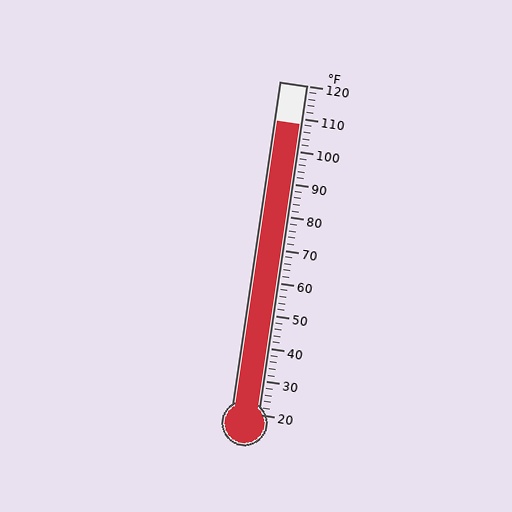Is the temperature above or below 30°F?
The temperature is above 30°F.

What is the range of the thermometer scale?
The thermometer scale ranges from 20°F to 120°F.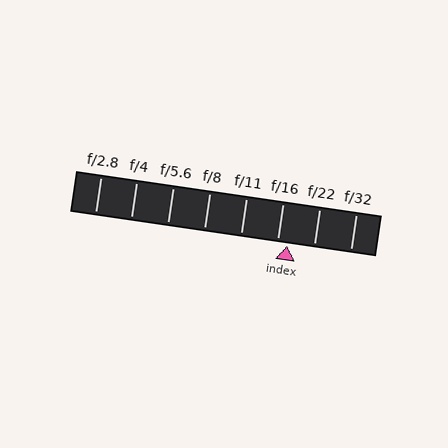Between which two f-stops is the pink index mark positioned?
The index mark is between f/16 and f/22.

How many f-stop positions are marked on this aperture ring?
There are 8 f-stop positions marked.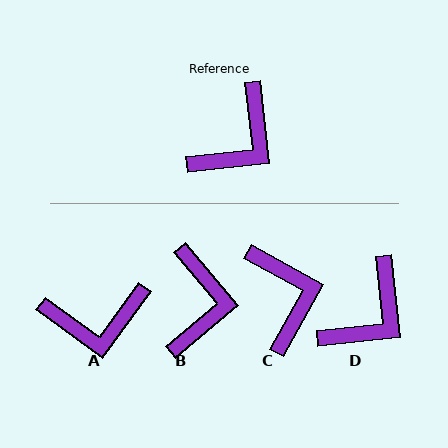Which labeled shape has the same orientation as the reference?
D.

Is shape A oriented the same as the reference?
No, it is off by about 42 degrees.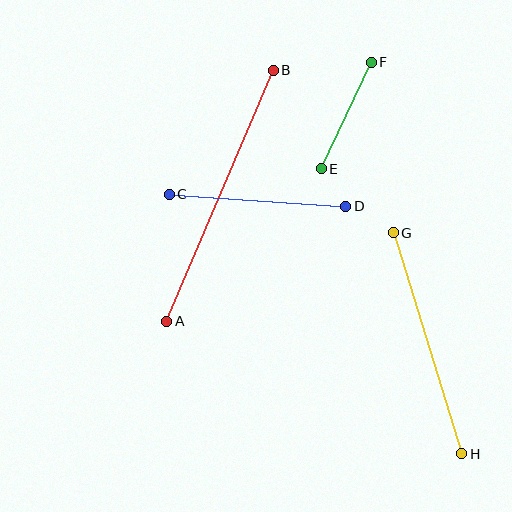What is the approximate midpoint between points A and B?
The midpoint is at approximately (220, 196) pixels.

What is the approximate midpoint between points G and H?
The midpoint is at approximately (427, 343) pixels.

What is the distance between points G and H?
The distance is approximately 231 pixels.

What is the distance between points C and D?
The distance is approximately 177 pixels.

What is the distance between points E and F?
The distance is approximately 118 pixels.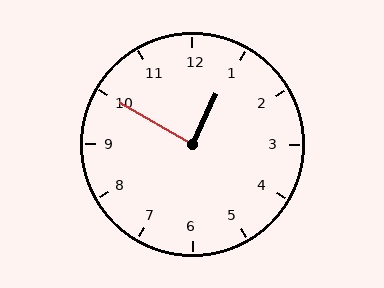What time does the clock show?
12:50.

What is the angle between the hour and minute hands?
Approximately 85 degrees.